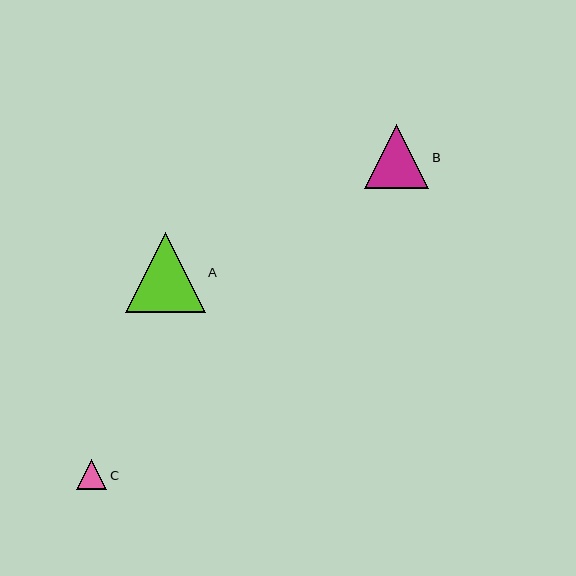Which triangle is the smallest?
Triangle C is the smallest with a size of approximately 30 pixels.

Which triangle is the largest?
Triangle A is the largest with a size of approximately 80 pixels.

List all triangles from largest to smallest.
From largest to smallest: A, B, C.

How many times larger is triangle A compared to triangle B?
Triangle A is approximately 1.2 times the size of triangle B.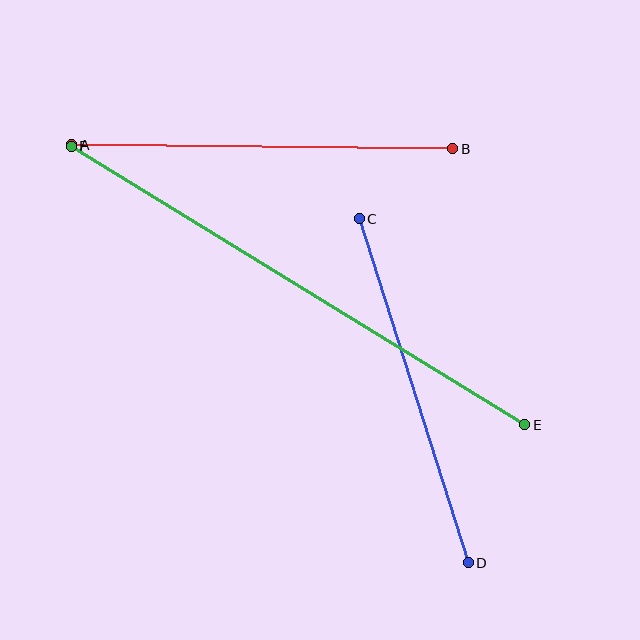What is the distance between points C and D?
The distance is approximately 361 pixels.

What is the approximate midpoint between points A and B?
The midpoint is at approximately (262, 147) pixels.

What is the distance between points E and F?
The distance is approximately 532 pixels.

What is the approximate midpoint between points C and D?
The midpoint is at approximately (414, 391) pixels.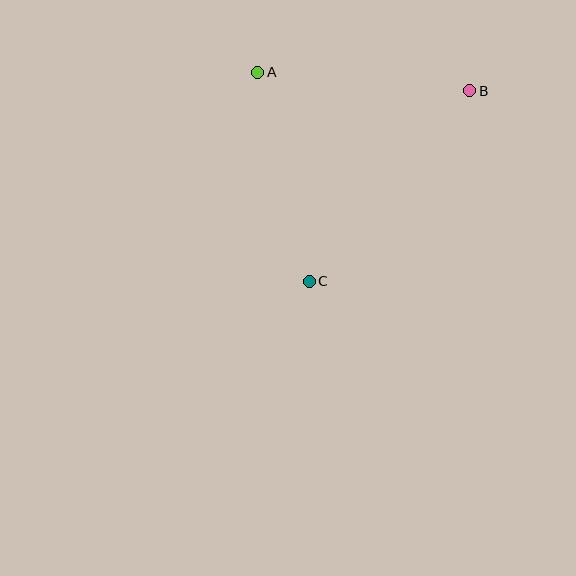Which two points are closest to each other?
Points A and B are closest to each other.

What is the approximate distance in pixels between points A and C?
The distance between A and C is approximately 215 pixels.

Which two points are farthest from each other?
Points B and C are farthest from each other.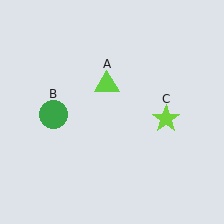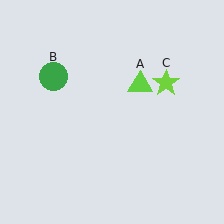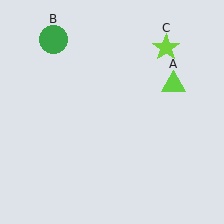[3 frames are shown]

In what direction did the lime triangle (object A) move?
The lime triangle (object A) moved right.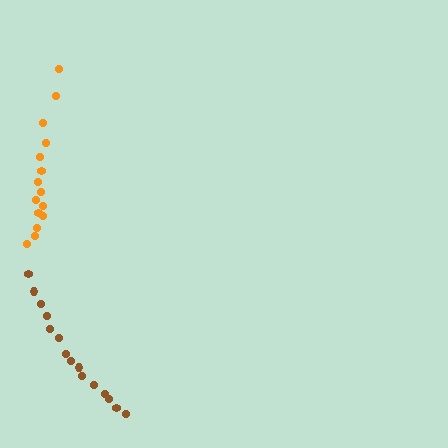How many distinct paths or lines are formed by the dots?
There are 2 distinct paths.